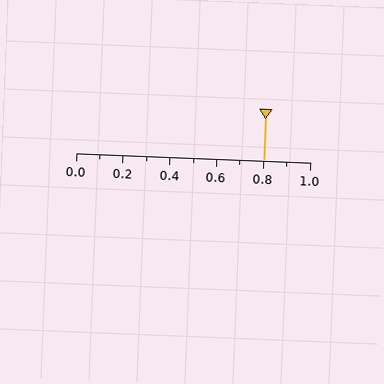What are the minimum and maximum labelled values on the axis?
The axis runs from 0.0 to 1.0.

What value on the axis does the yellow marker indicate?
The marker indicates approximately 0.8.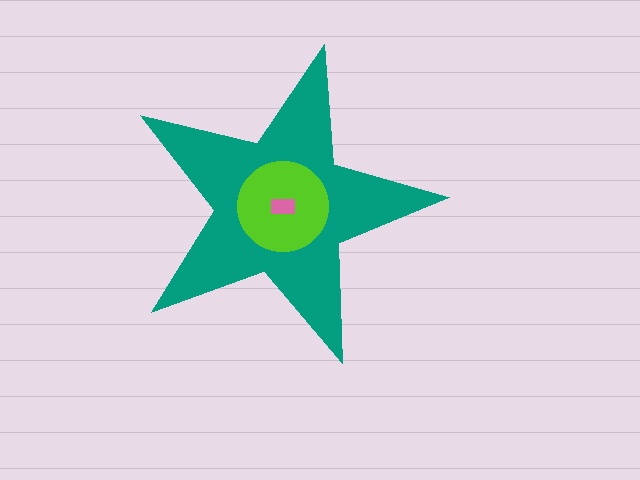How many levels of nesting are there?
3.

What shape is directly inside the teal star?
The lime circle.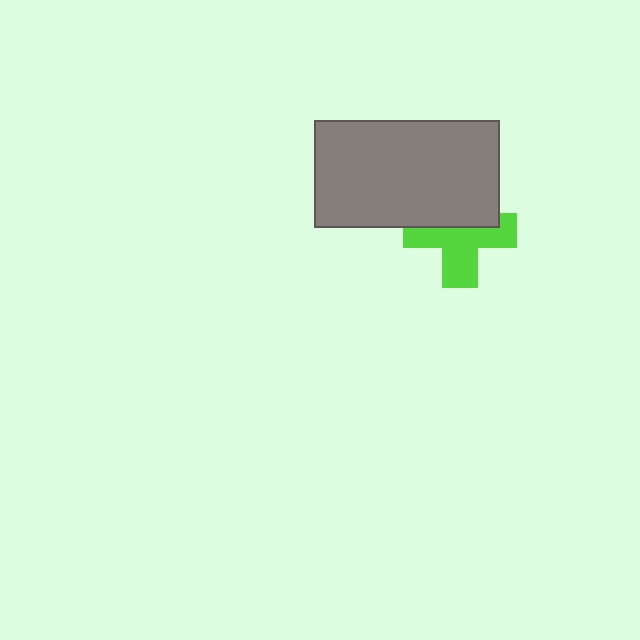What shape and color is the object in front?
The object in front is a gray rectangle.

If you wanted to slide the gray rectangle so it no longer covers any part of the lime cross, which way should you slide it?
Slide it up — that is the most direct way to separate the two shapes.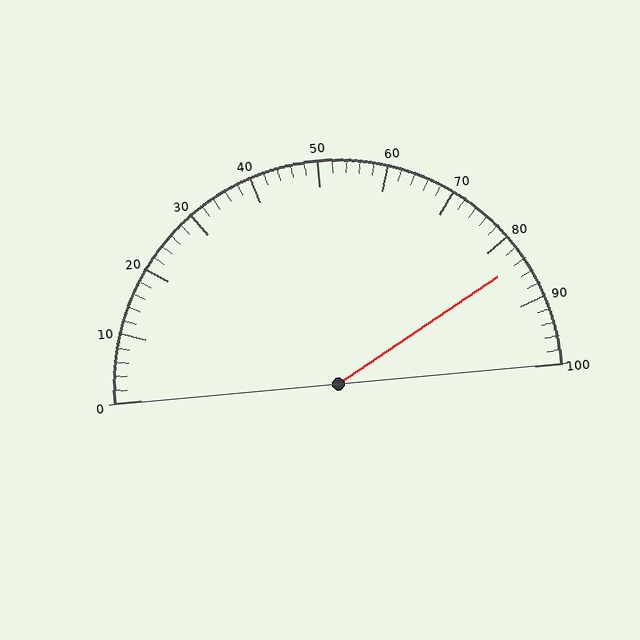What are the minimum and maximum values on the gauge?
The gauge ranges from 0 to 100.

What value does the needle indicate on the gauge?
The needle indicates approximately 84.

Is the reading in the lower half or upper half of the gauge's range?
The reading is in the upper half of the range (0 to 100).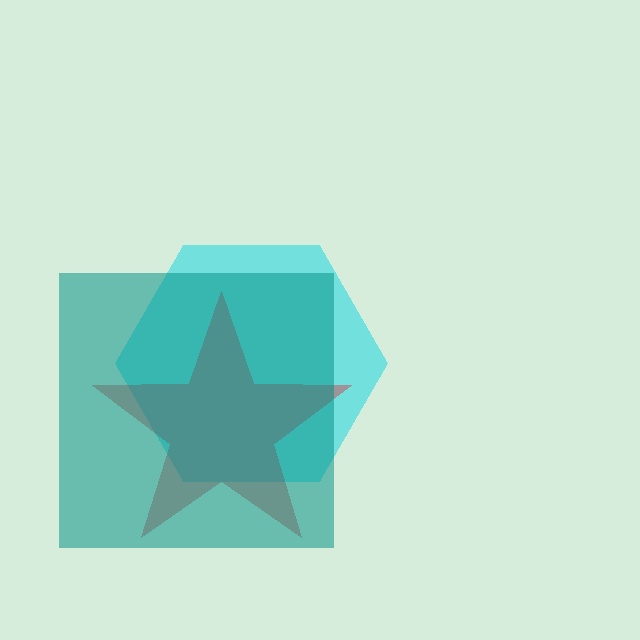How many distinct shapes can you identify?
There are 3 distinct shapes: a cyan hexagon, a red star, a teal square.